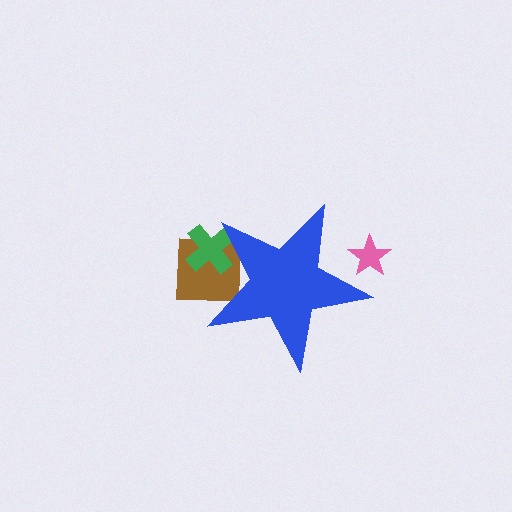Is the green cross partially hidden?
Yes, the green cross is partially hidden behind the blue star.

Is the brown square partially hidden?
Yes, the brown square is partially hidden behind the blue star.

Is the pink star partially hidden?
Yes, the pink star is partially hidden behind the blue star.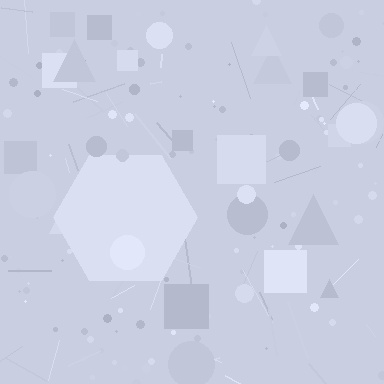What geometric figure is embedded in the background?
A hexagon is embedded in the background.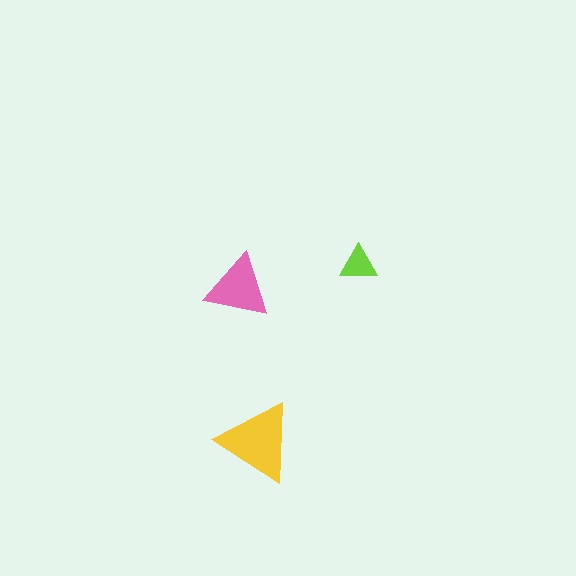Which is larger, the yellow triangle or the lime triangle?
The yellow one.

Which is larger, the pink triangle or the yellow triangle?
The yellow one.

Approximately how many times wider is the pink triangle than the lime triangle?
About 1.5 times wider.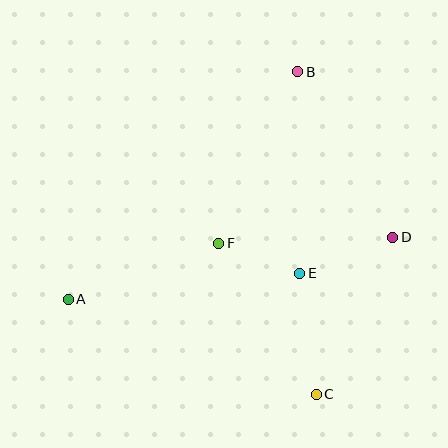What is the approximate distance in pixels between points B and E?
The distance between B and E is approximately 201 pixels.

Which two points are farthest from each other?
Points A and D are farthest from each other.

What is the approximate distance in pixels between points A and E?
The distance between A and E is approximately 233 pixels.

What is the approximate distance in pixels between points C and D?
The distance between C and D is approximately 175 pixels.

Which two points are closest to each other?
Points E and F are closest to each other.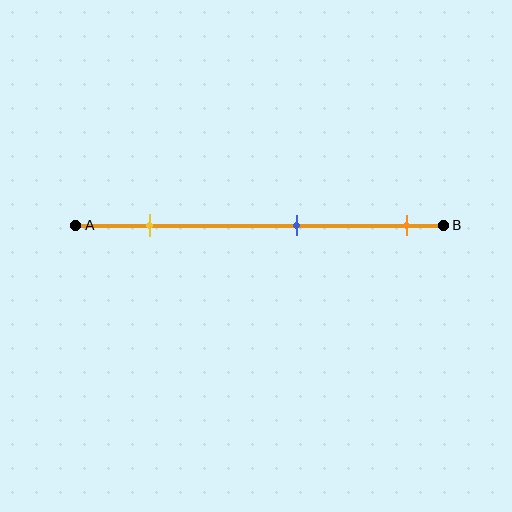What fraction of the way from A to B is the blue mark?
The blue mark is approximately 60% (0.6) of the way from A to B.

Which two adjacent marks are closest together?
The blue and orange marks are the closest adjacent pair.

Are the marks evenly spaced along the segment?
Yes, the marks are approximately evenly spaced.